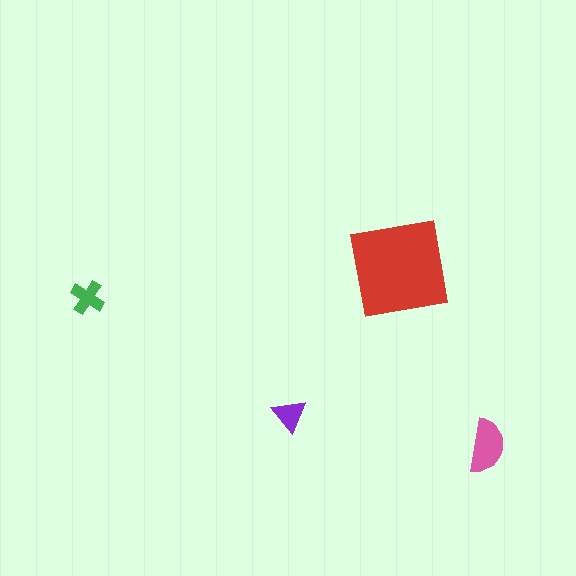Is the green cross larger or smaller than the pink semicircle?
Smaller.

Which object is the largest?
The red square.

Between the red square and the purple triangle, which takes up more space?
The red square.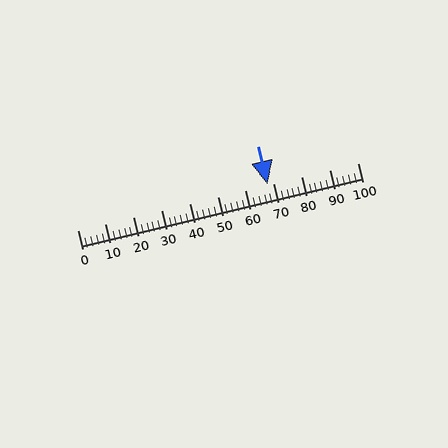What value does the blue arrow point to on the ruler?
The blue arrow points to approximately 68.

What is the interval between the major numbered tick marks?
The major tick marks are spaced 10 units apart.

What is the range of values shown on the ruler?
The ruler shows values from 0 to 100.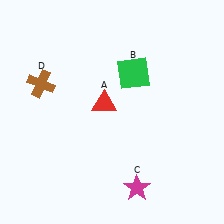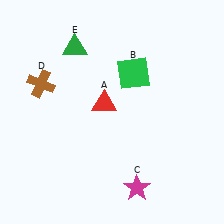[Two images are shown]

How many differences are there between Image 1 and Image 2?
There is 1 difference between the two images.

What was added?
A green triangle (E) was added in Image 2.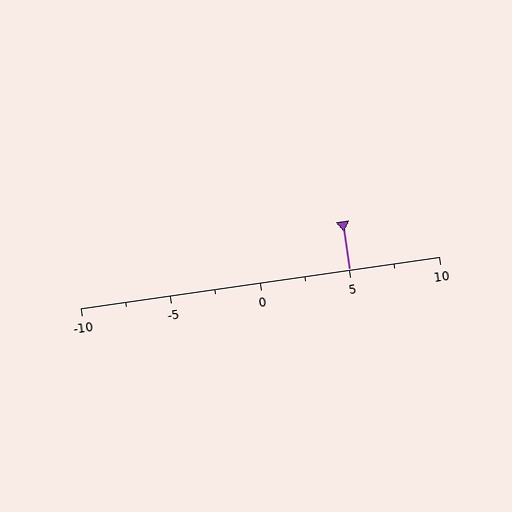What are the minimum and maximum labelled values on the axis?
The axis runs from -10 to 10.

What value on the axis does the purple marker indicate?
The marker indicates approximately 5.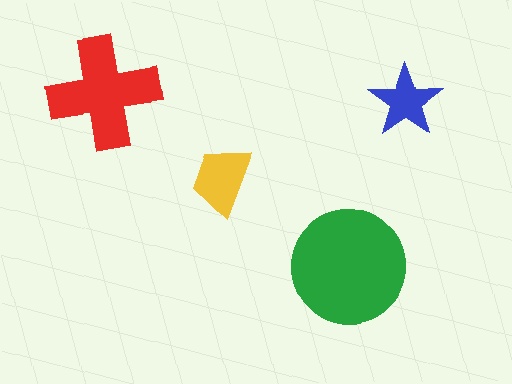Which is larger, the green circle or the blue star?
The green circle.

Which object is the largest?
The green circle.